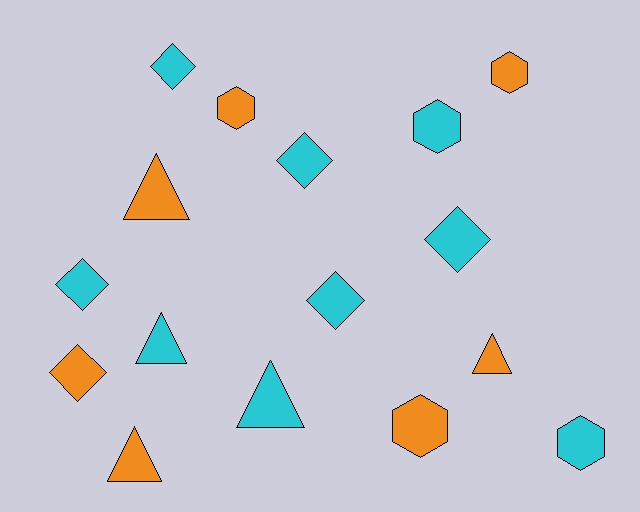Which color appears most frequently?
Cyan, with 9 objects.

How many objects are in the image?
There are 16 objects.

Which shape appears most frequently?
Diamond, with 6 objects.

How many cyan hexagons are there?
There are 2 cyan hexagons.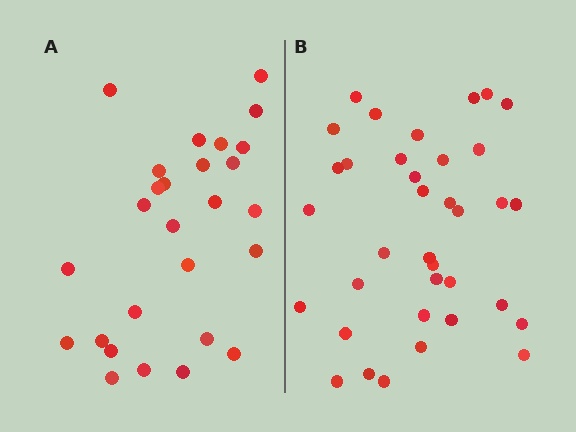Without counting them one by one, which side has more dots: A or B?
Region B (the right region) has more dots.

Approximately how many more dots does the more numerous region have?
Region B has roughly 8 or so more dots than region A.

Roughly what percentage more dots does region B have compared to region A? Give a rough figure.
About 35% more.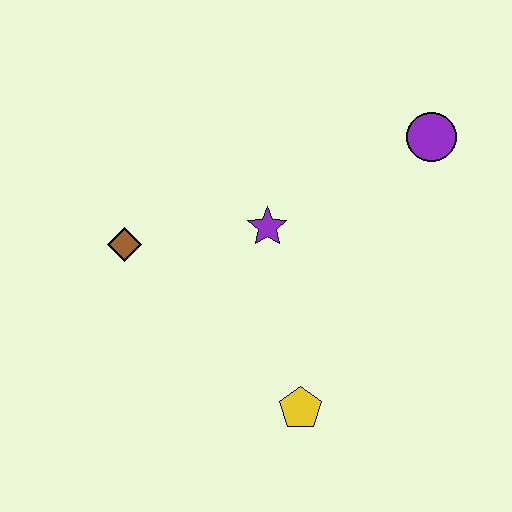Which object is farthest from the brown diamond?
The purple circle is farthest from the brown diamond.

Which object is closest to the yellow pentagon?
The purple star is closest to the yellow pentagon.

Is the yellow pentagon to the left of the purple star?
No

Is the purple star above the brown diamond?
Yes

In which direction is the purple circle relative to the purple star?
The purple circle is to the right of the purple star.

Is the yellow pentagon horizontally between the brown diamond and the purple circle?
Yes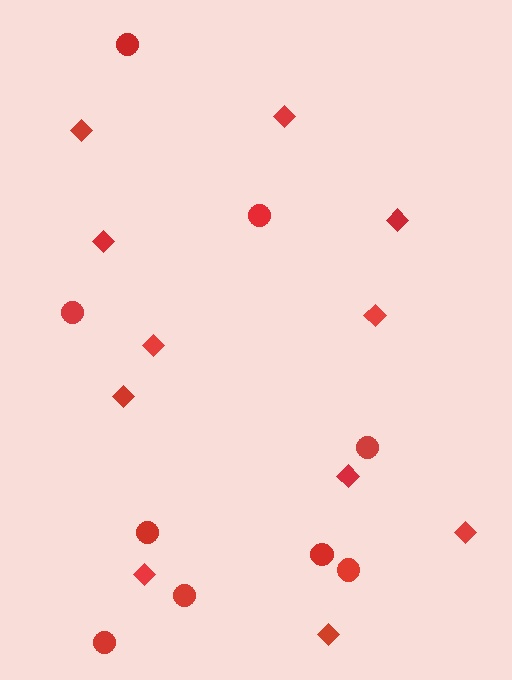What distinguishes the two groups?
There are 2 groups: one group of circles (9) and one group of diamonds (11).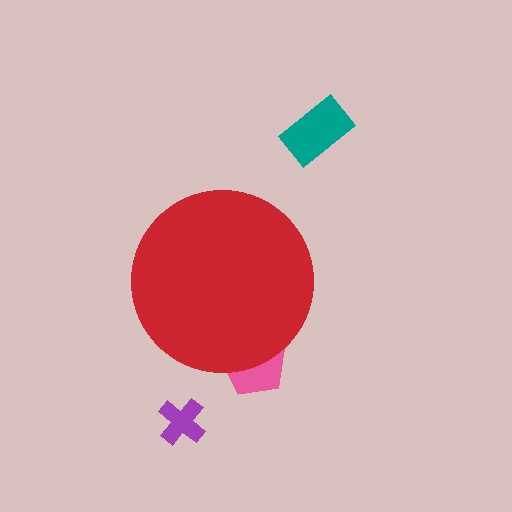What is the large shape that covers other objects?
A red circle.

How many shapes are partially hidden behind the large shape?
1 shape is partially hidden.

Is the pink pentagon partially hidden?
Yes, the pink pentagon is partially hidden behind the red circle.